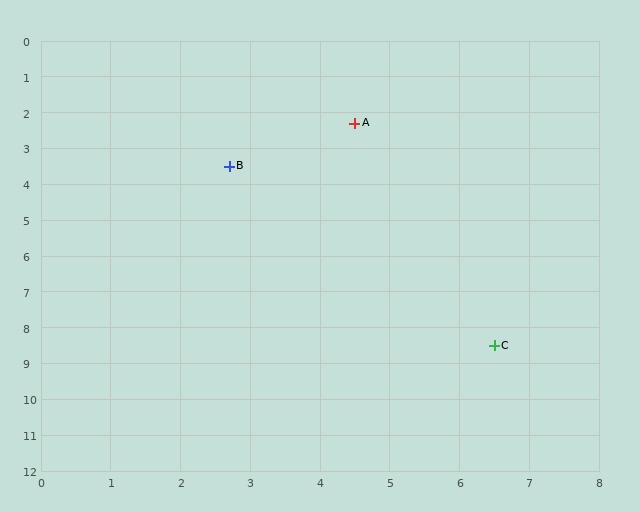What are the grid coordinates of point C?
Point C is at approximately (6.5, 8.5).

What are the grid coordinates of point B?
Point B is at approximately (2.7, 3.5).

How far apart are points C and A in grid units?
Points C and A are about 6.5 grid units apart.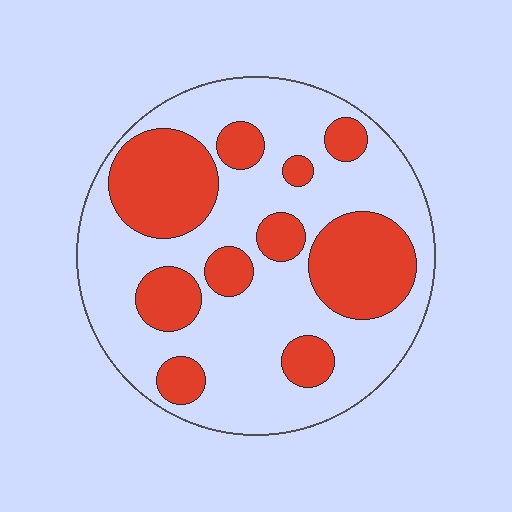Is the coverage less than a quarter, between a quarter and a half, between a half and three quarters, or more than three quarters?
Between a quarter and a half.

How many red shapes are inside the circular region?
10.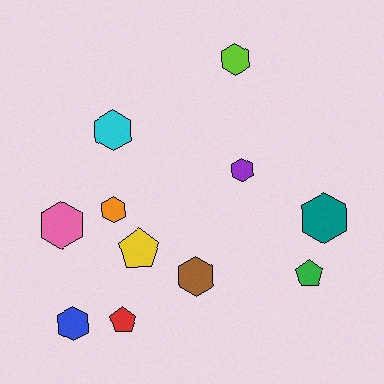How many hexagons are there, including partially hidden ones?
There are 8 hexagons.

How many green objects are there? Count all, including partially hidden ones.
There is 1 green object.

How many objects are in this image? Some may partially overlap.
There are 11 objects.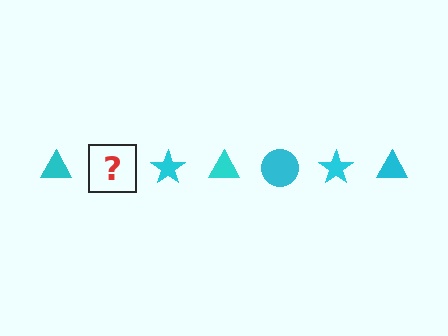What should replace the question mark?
The question mark should be replaced with a cyan circle.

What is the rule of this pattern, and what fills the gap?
The rule is that the pattern cycles through triangle, circle, star shapes in cyan. The gap should be filled with a cyan circle.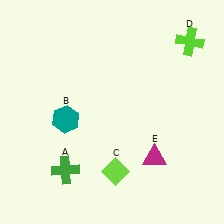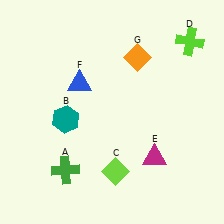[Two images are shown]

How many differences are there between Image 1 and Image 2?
There are 2 differences between the two images.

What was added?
A blue triangle (F), an orange diamond (G) were added in Image 2.